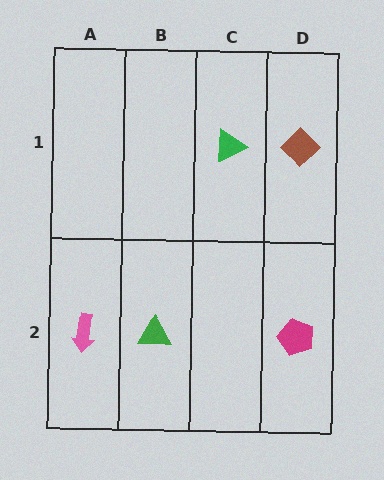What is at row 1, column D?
A brown diamond.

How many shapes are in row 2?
3 shapes.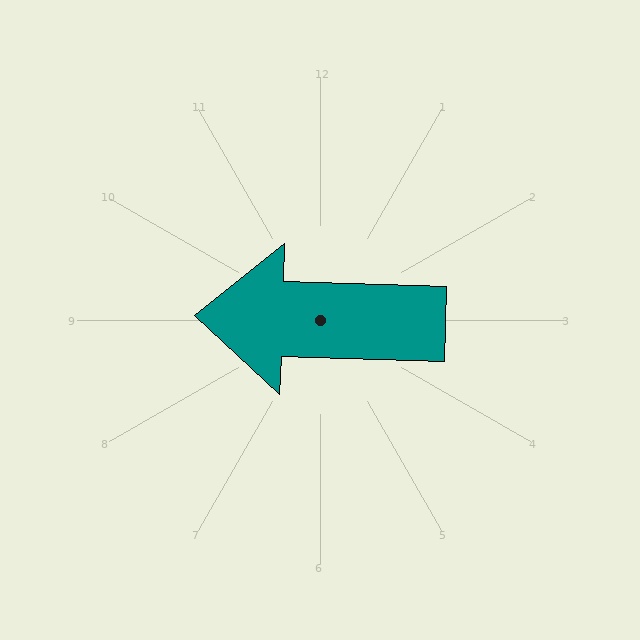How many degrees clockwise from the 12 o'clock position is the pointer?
Approximately 272 degrees.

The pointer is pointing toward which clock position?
Roughly 9 o'clock.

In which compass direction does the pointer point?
West.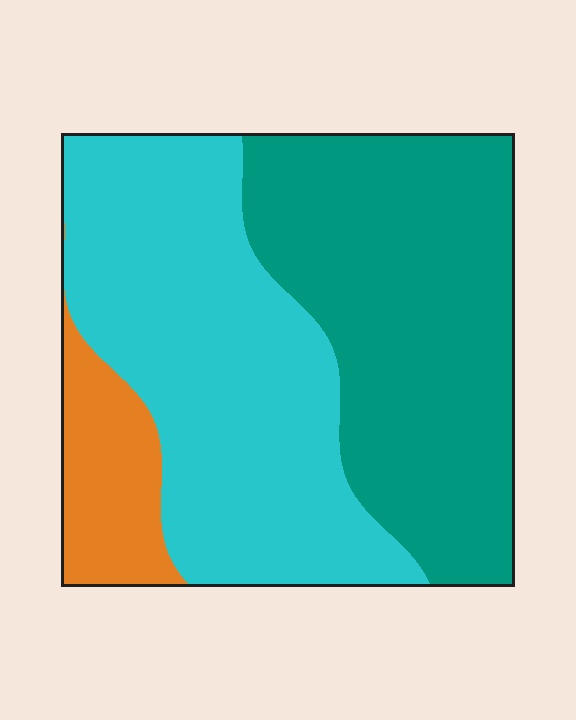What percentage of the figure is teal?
Teal covers about 45% of the figure.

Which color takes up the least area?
Orange, at roughly 10%.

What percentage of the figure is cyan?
Cyan covers about 45% of the figure.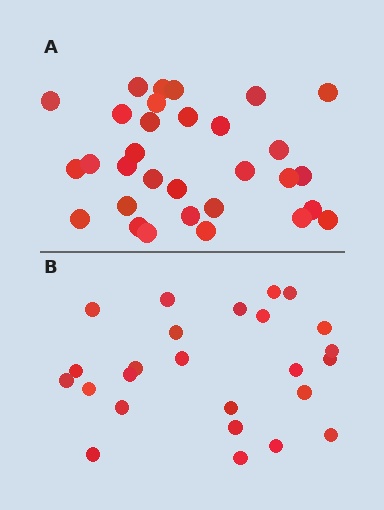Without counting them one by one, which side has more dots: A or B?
Region A (the top region) has more dots.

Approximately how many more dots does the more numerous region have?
Region A has about 6 more dots than region B.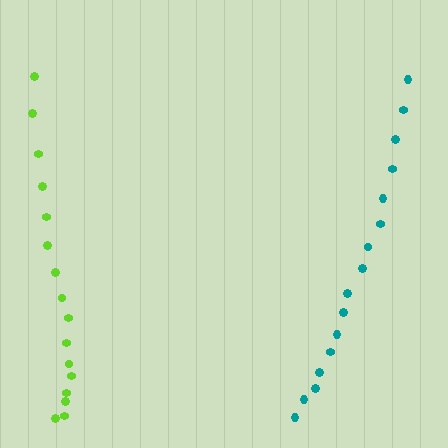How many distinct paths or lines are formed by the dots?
There are 2 distinct paths.